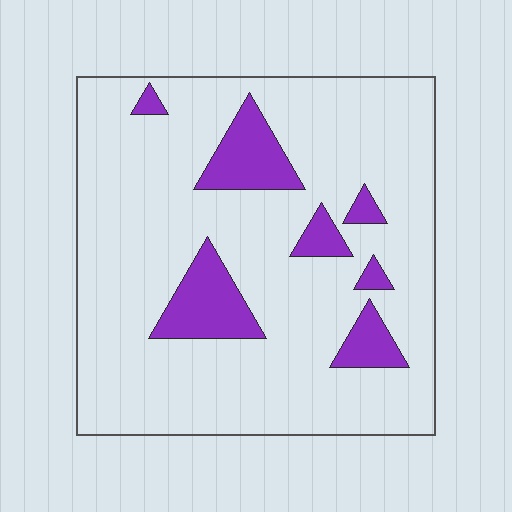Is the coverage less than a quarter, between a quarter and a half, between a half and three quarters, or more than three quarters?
Less than a quarter.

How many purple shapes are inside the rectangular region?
7.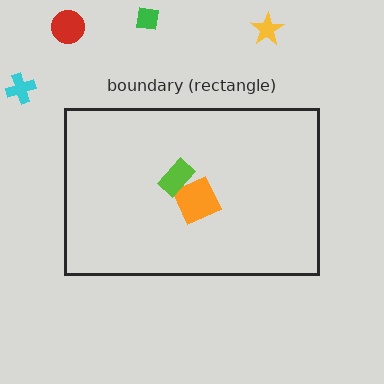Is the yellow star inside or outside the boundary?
Outside.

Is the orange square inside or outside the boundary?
Inside.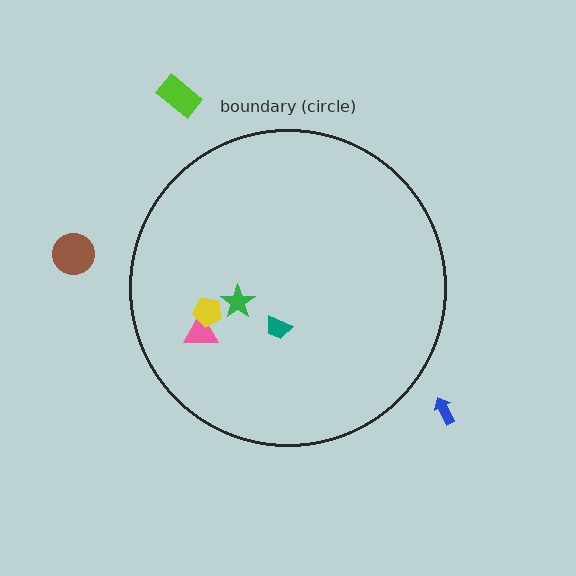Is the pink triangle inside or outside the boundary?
Inside.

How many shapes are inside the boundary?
4 inside, 3 outside.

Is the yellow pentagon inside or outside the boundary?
Inside.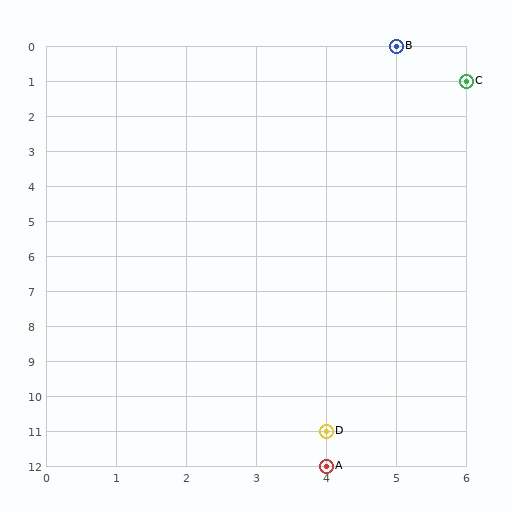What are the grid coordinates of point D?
Point D is at grid coordinates (4, 11).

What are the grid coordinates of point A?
Point A is at grid coordinates (4, 12).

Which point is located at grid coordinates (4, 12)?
Point A is at (4, 12).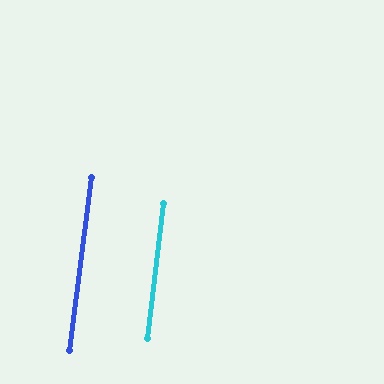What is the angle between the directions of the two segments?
Approximately 0 degrees.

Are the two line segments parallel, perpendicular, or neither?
Parallel — their directions differ by only 0.5°.